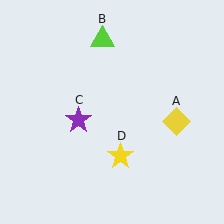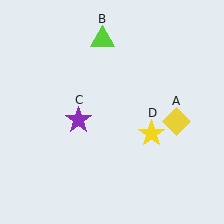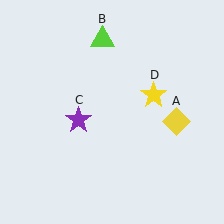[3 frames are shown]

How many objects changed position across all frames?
1 object changed position: yellow star (object D).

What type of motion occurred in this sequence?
The yellow star (object D) rotated counterclockwise around the center of the scene.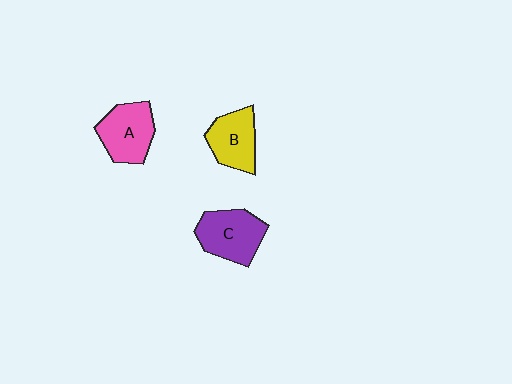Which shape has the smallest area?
Shape B (yellow).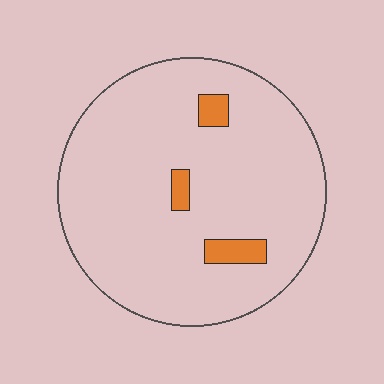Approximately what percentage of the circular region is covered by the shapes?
Approximately 5%.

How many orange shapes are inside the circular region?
3.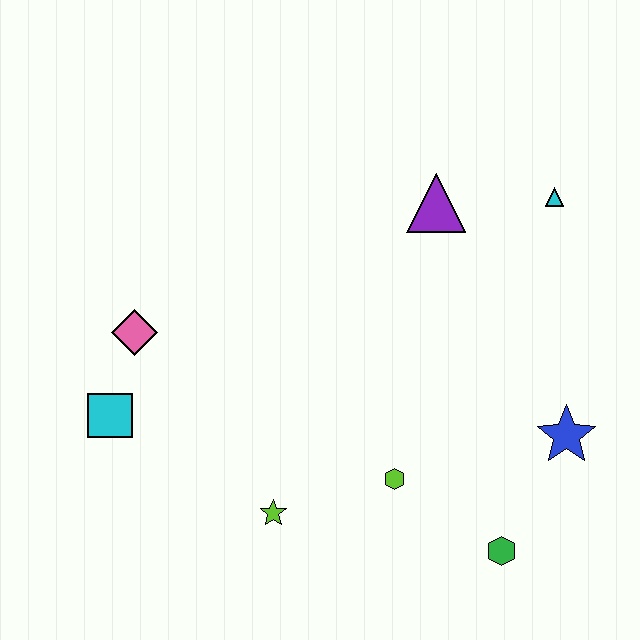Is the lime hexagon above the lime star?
Yes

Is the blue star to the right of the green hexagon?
Yes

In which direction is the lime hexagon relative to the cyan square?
The lime hexagon is to the right of the cyan square.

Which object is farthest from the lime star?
The cyan triangle is farthest from the lime star.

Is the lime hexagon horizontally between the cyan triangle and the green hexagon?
No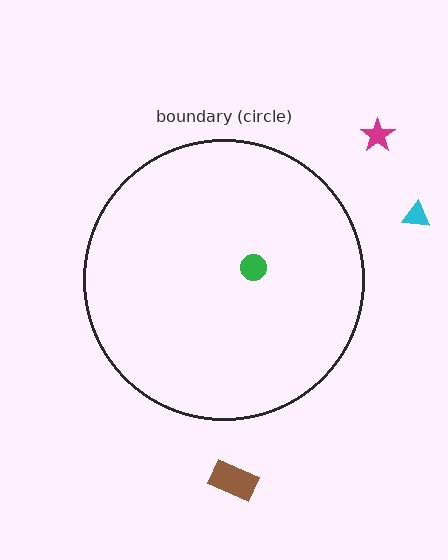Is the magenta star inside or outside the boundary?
Outside.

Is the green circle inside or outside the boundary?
Inside.